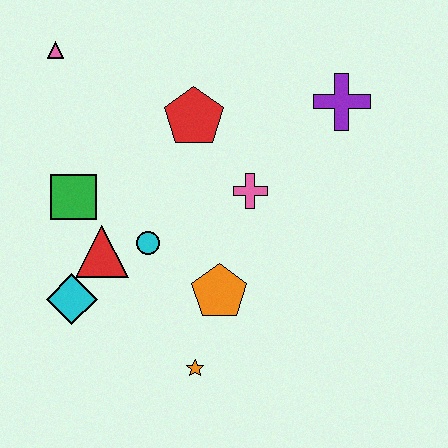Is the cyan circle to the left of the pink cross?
Yes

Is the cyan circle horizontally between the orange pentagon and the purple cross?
No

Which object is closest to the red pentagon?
The pink cross is closest to the red pentagon.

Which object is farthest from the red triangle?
The purple cross is farthest from the red triangle.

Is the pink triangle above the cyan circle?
Yes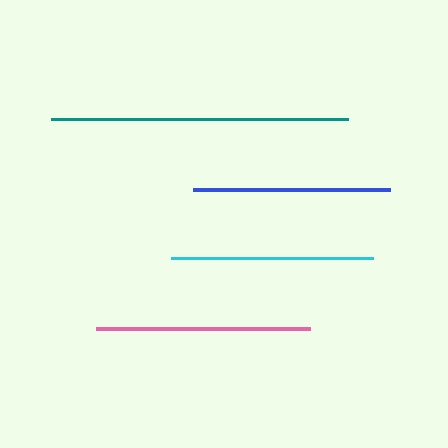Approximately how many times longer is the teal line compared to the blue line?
The teal line is approximately 1.5 times the length of the blue line.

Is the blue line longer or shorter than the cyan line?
The cyan line is longer than the blue line.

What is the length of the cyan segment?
The cyan segment is approximately 202 pixels long.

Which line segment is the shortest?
The blue line is the shortest at approximately 197 pixels.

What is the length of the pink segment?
The pink segment is approximately 214 pixels long.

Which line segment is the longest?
The teal line is the longest at approximately 297 pixels.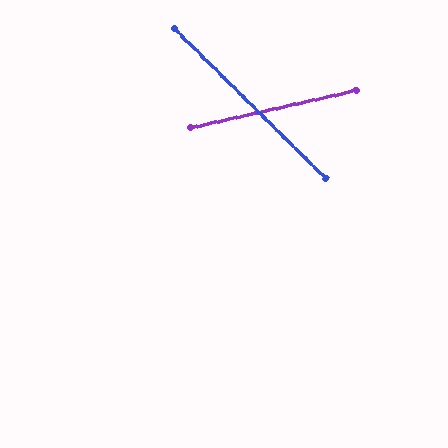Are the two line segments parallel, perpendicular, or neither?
Neither parallel nor perpendicular — they differ by about 57°.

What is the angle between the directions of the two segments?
Approximately 57 degrees.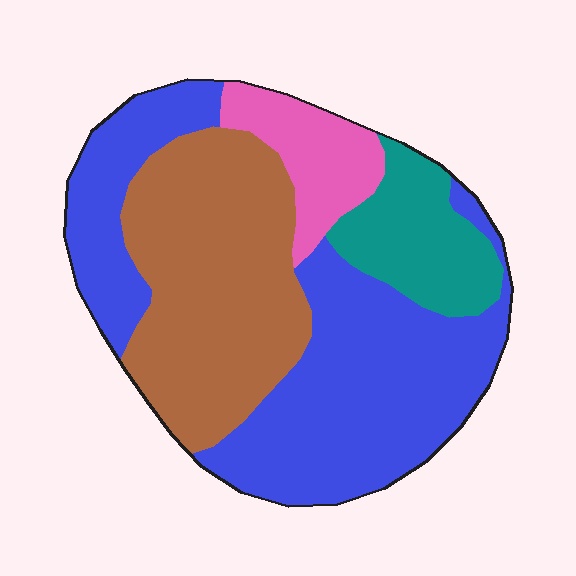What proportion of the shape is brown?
Brown takes up about one third (1/3) of the shape.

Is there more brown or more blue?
Blue.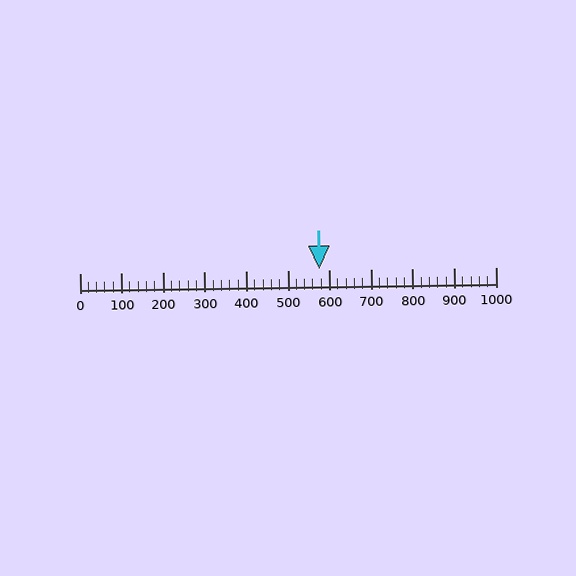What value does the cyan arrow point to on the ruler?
The cyan arrow points to approximately 576.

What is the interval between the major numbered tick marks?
The major tick marks are spaced 100 units apart.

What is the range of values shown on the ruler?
The ruler shows values from 0 to 1000.